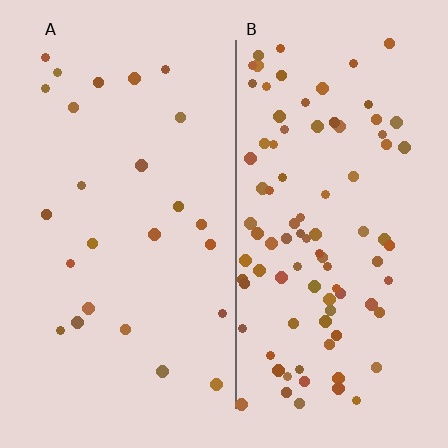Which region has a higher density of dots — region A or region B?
B (the right).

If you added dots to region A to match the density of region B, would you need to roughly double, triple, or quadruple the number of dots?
Approximately quadruple.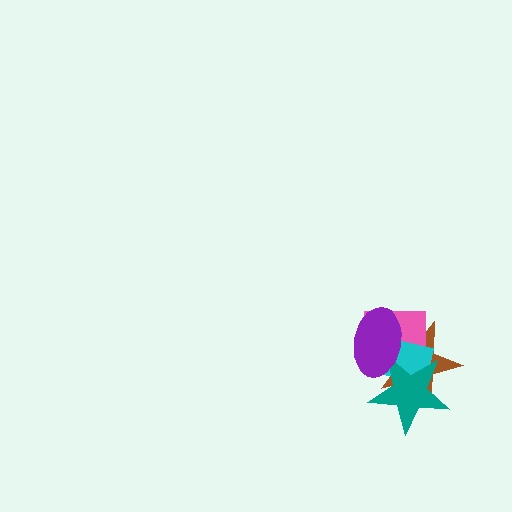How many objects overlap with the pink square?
4 objects overlap with the pink square.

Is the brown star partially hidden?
Yes, it is partially covered by another shape.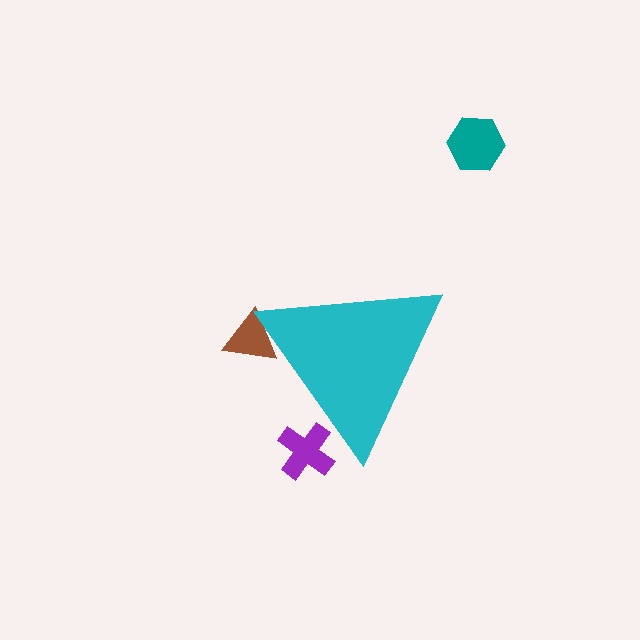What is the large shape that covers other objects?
A cyan triangle.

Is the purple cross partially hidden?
Yes, the purple cross is partially hidden behind the cyan triangle.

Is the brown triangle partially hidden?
Yes, the brown triangle is partially hidden behind the cyan triangle.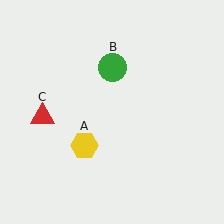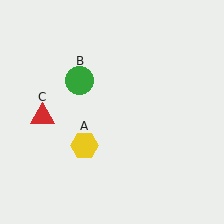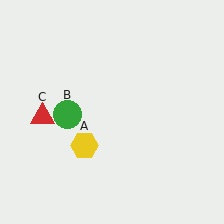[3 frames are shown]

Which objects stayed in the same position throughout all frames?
Yellow hexagon (object A) and red triangle (object C) remained stationary.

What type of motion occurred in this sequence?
The green circle (object B) rotated counterclockwise around the center of the scene.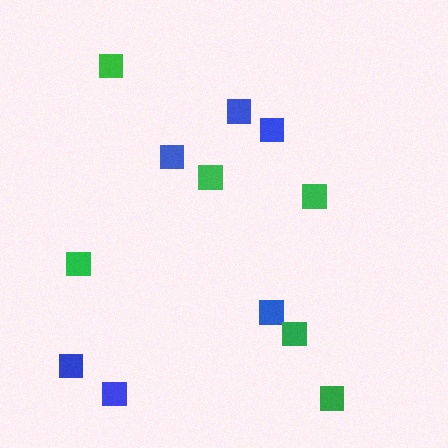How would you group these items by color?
There are 2 groups: one group of blue squares (6) and one group of green squares (6).